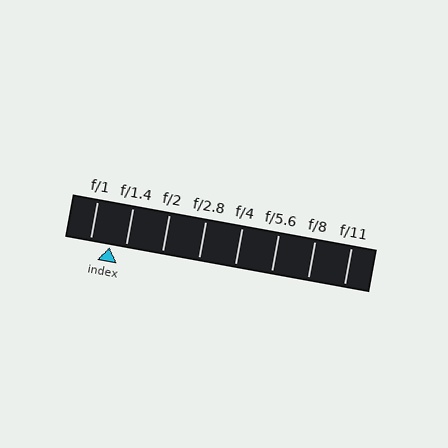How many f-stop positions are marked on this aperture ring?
There are 8 f-stop positions marked.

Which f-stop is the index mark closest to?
The index mark is closest to f/1.4.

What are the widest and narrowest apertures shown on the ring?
The widest aperture shown is f/1 and the narrowest is f/11.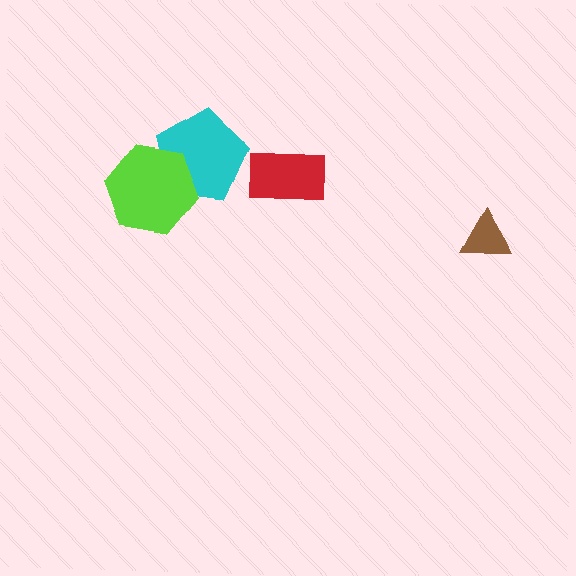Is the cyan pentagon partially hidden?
Yes, it is partially covered by another shape.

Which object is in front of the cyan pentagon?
The lime hexagon is in front of the cyan pentagon.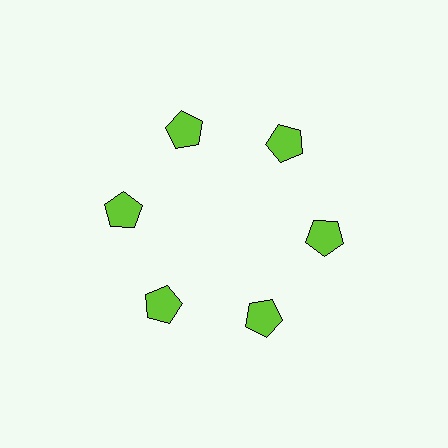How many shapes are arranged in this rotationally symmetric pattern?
There are 6 shapes, arranged in 6 groups of 1.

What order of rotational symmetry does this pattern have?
This pattern has 6-fold rotational symmetry.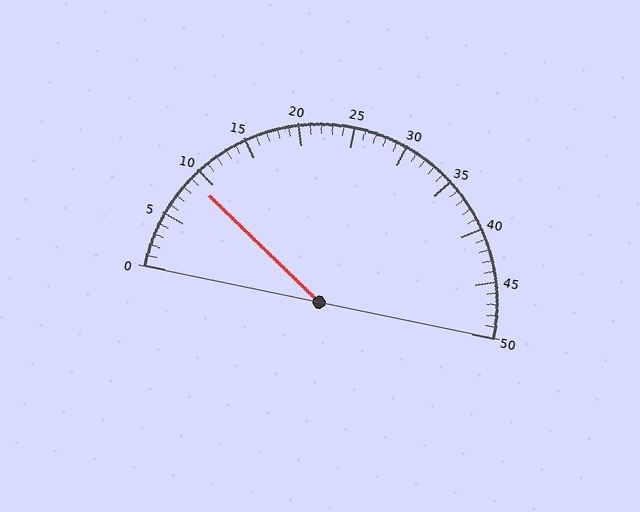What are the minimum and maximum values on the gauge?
The gauge ranges from 0 to 50.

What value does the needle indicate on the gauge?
The needle indicates approximately 9.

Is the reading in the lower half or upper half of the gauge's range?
The reading is in the lower half of the range (0 to 50).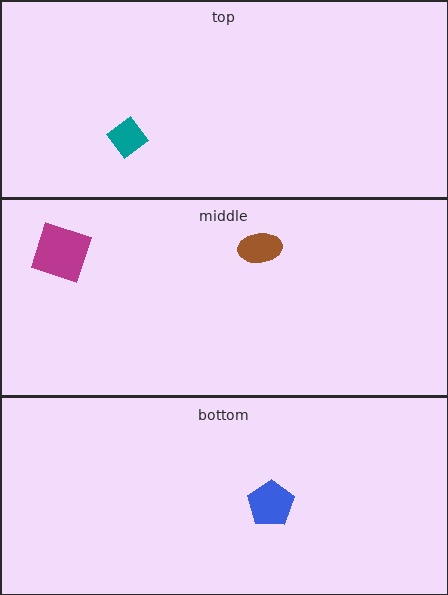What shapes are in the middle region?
The magenta square, the brown ellipse.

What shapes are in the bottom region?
The blue pentagon.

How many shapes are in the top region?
1.